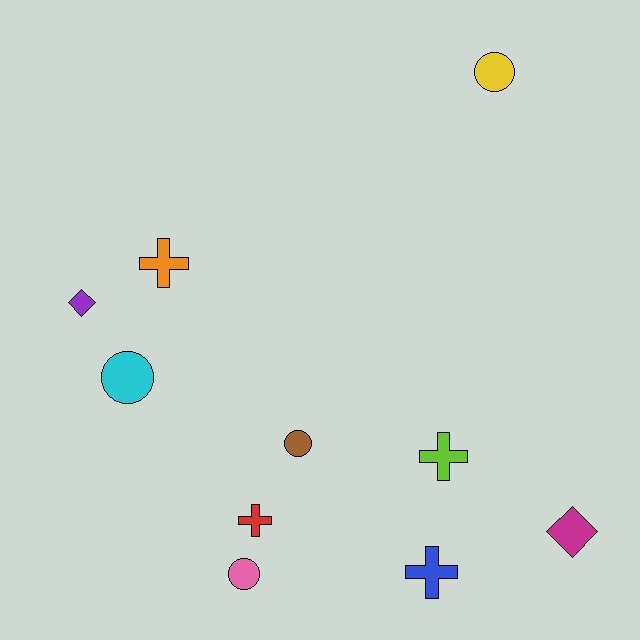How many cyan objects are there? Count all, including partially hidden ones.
There is 1 cyan object.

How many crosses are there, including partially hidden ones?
There are 4 crosses.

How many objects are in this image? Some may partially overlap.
There are 10 objects.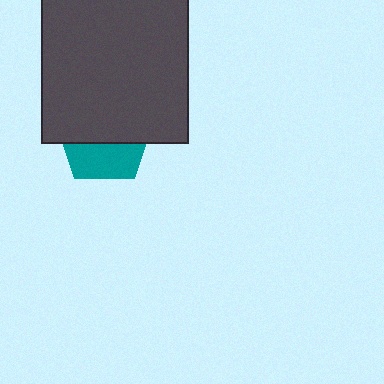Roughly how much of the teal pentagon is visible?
A small part of it is visible (roughly 40%).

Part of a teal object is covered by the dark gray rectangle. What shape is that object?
It is a pentagon.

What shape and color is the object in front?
The object in front is a dark gray rectangle.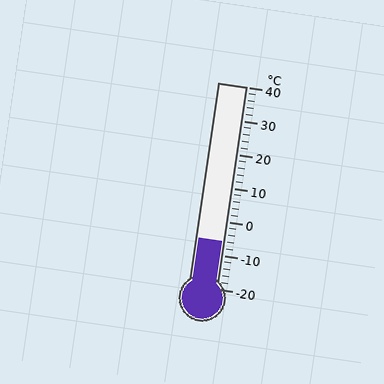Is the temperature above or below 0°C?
The temperature is below 0°C.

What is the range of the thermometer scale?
The thermometer scale ranges from -20°C to 40°C.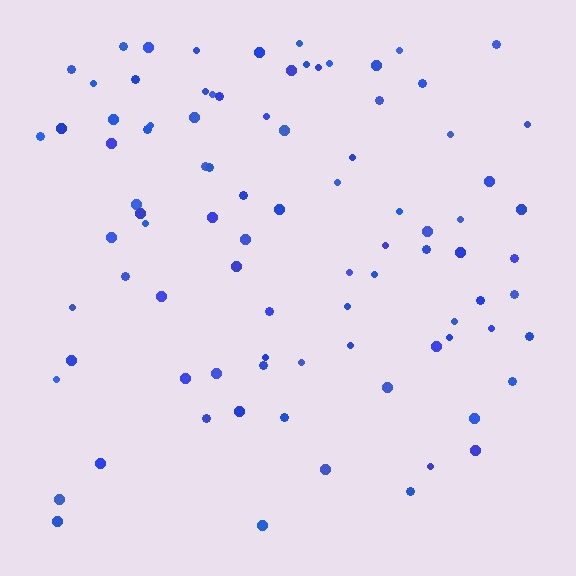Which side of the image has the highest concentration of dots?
The top.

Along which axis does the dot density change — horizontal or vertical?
Vertical.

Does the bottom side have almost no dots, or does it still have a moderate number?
Still a moderate number, just noticeably fewer than the top.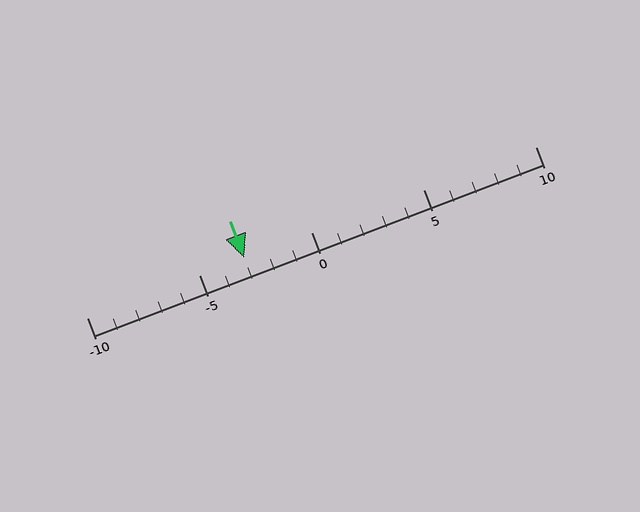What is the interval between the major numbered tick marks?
The major tick marks are spaced 5 units apart.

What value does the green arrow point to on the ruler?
The green arrow points to approximately -3.